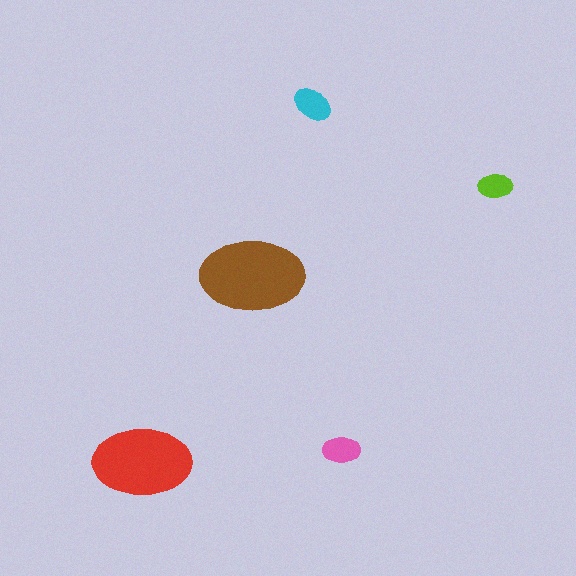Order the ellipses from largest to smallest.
the brown one, the red one, the cyan one, the pink one, the lime one.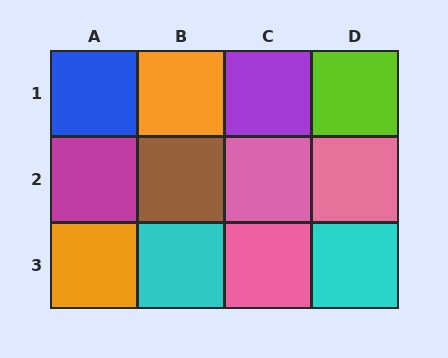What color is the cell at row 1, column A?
Blue.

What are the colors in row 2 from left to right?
Magenta, brown, pink, pink.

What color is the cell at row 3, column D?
Cyan.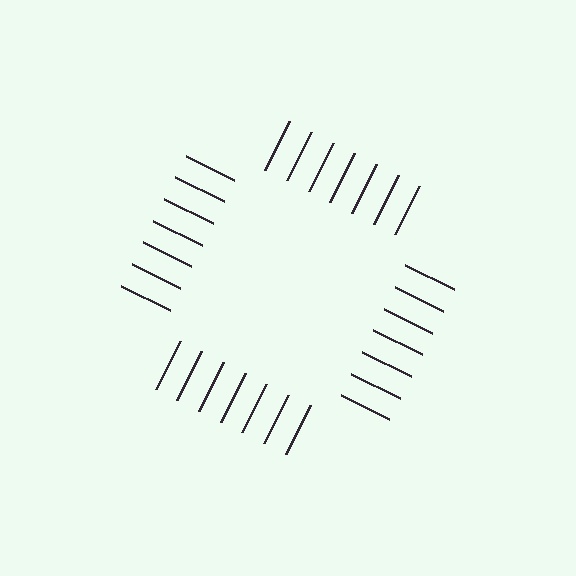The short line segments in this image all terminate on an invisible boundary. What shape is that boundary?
An illusory square — the line segments terminate on its edges but no continuous stroke is drawn.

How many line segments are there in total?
28 — 7 along each of the 4 edges.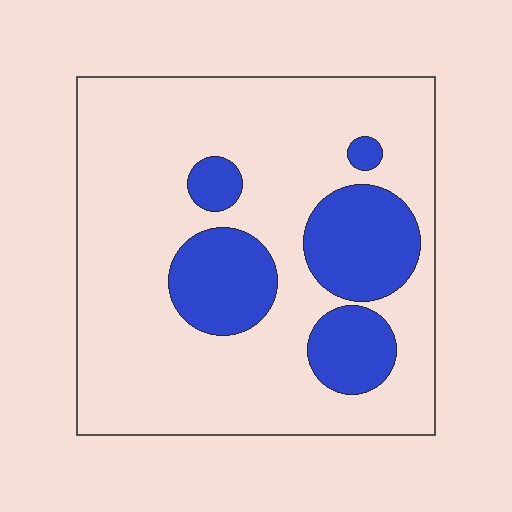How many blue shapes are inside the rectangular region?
5.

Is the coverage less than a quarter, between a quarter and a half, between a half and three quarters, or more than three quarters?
Less than a quarter.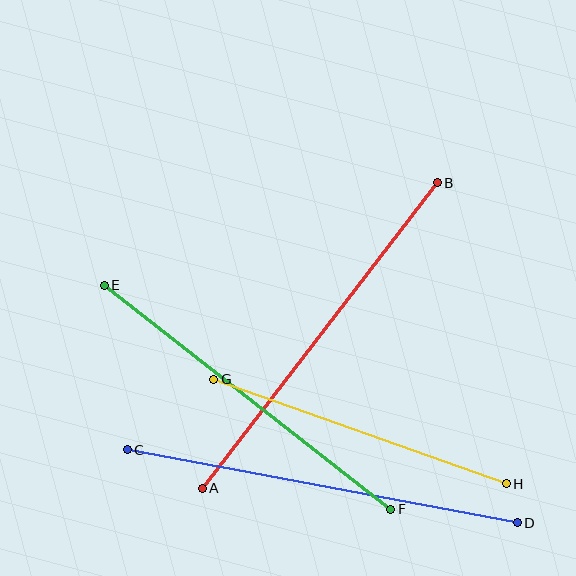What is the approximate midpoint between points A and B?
The midpoint is at approximately (320, 335) pixels.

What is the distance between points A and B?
The distance is approximately 385 pixels.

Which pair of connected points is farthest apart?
Points C and D are farthest apart.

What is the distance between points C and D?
The distance is approximately 397 pixels.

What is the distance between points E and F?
The distance is approximately 364 pixels.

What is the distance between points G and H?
The distance is approximately 311 pixels.